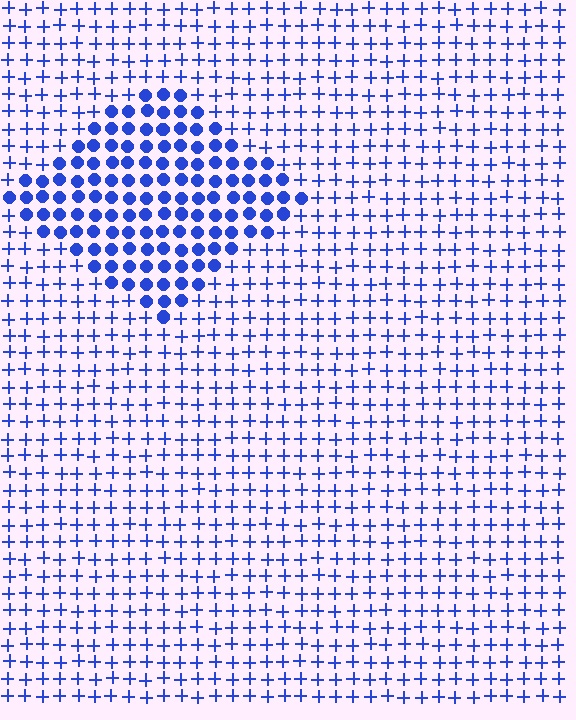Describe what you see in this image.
The image is filled with small blue elements arranged in a uniform grid. A diamond-shaped region contains circles, while the surrounding area contains plus signs. The boundary is defined purely by the change in element shape.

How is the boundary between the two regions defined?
The boundary is defined by a change in element shape: circles inside vs. plus signs outside. All elements share the same color and spacing.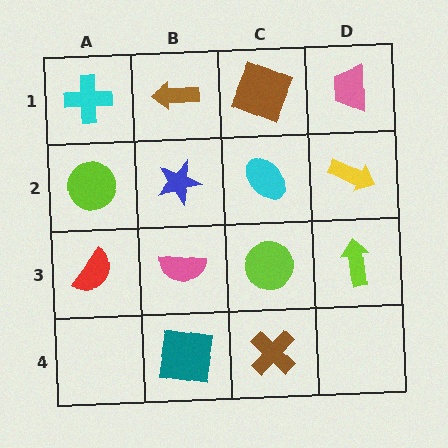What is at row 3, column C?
A lime circle.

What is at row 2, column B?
A blue star.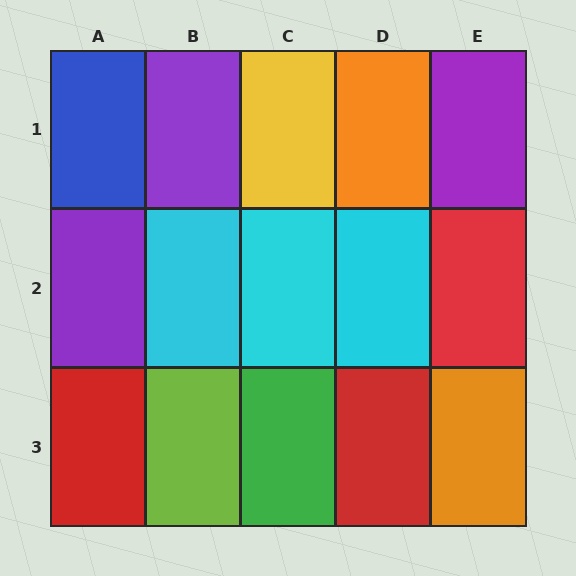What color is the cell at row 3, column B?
Lime.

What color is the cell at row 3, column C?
Green.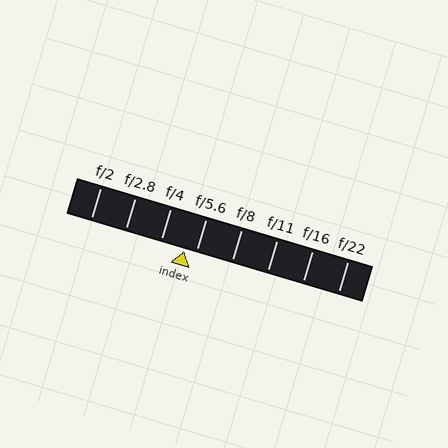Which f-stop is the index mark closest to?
The index mark is closest to f/5.6.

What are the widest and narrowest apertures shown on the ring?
The widest aperture shown is f/2 and the narrowest is f/22.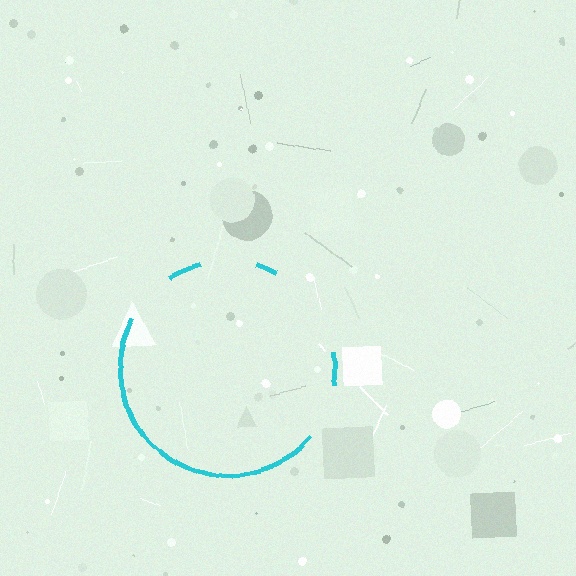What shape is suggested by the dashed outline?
The dashed outline suggests a circle.